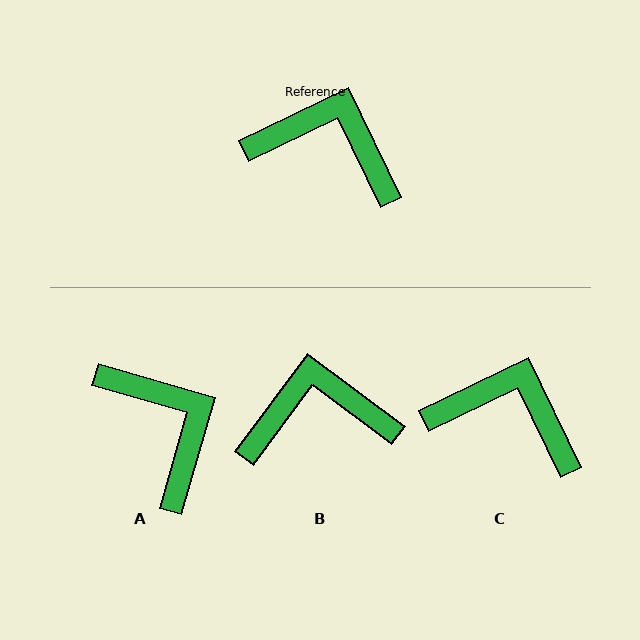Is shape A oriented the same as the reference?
No, it is off by about 42 degrees.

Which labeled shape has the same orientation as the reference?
C.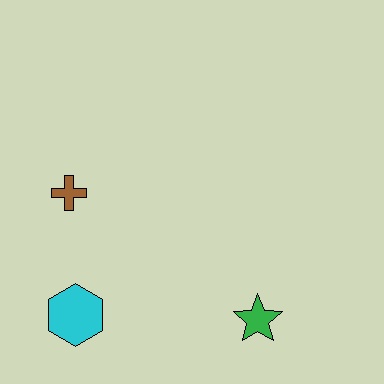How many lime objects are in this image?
There are no lime objects.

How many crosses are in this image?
There is 1 cross.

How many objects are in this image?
There are 3 objects.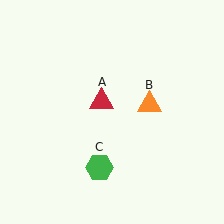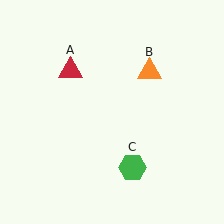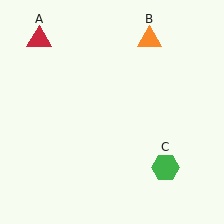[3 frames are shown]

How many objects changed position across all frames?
3 objects changed position: red triangle (object A), orange triangle (object B), green hexagon (object C).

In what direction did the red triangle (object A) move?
The red triangle (object A) moved up and to the left.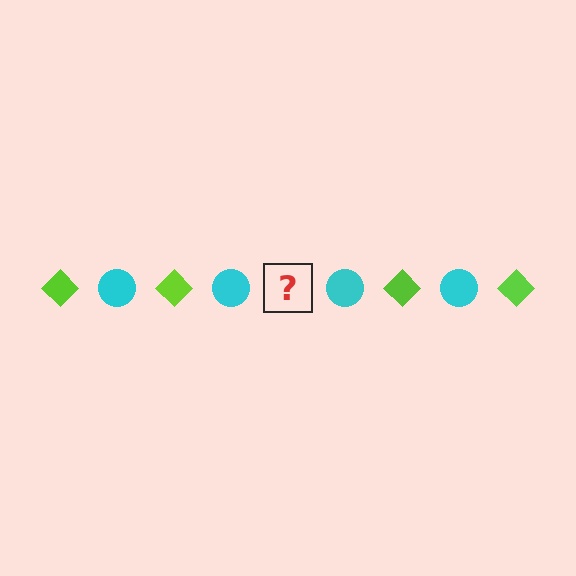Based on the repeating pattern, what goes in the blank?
The blank should be a lime diamond.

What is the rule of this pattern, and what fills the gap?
The rule is that the pattern alternates between lime diamond and cyan circle. The gap should be filled with a lime diamond.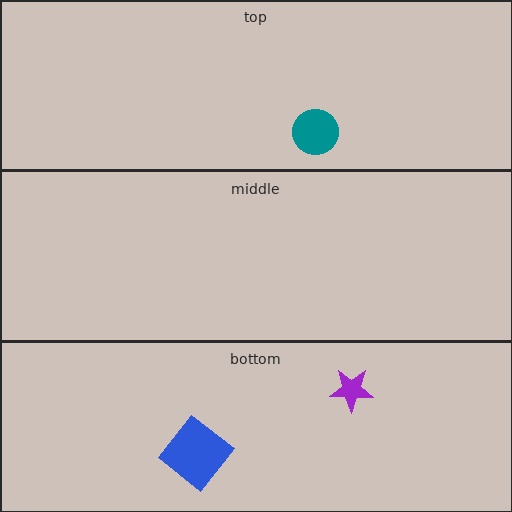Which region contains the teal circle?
The top region.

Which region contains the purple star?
The bottom region.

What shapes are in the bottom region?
The purple star, the blue diamond.